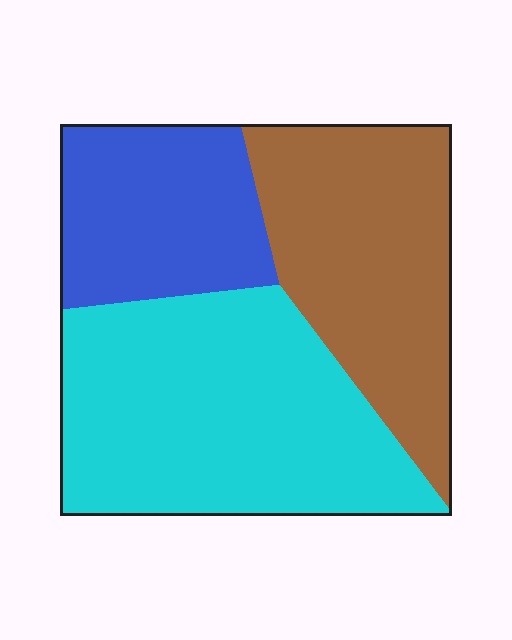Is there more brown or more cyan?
Cyan.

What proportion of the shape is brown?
Brown takes up between a sixth and a third of the shape.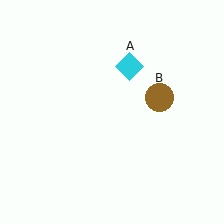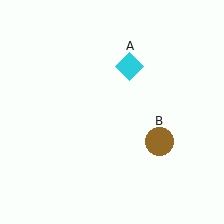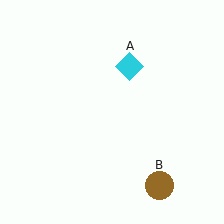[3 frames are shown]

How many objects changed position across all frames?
1 object changed position: brown circle (object B).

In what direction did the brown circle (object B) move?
The brown circle (object B) moved down.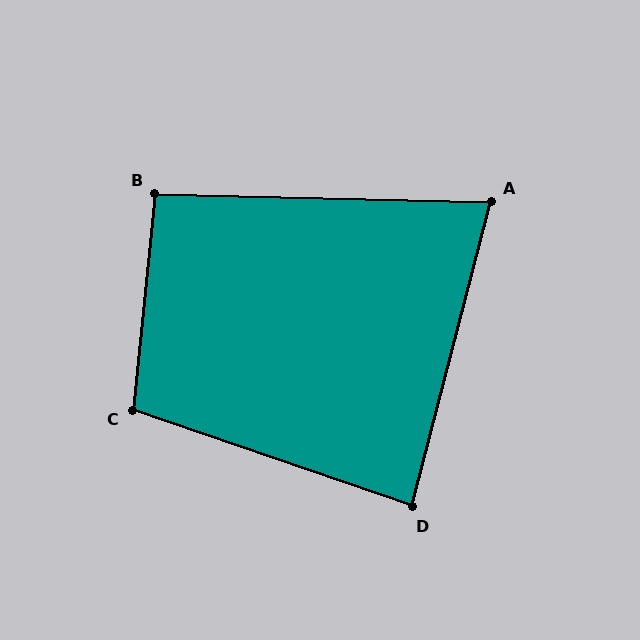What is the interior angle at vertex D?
Approximately 86 degrees (approximately right).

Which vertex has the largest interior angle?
C, at approximately 103 degrees.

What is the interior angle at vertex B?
Approximately 94 degrees (approximately right).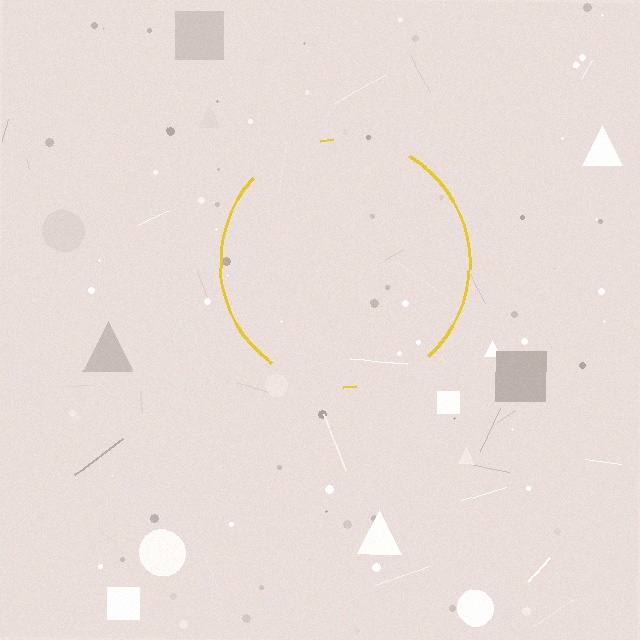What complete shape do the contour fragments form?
The contour fragments form a circle.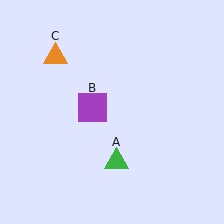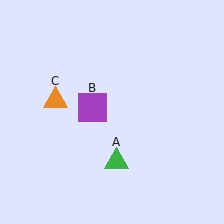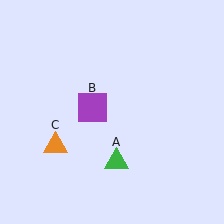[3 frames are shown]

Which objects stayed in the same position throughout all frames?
Green triangle (object A) and purple square (object B) remained stationary.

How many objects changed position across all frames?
1 object changed position: orange triangle (object C).